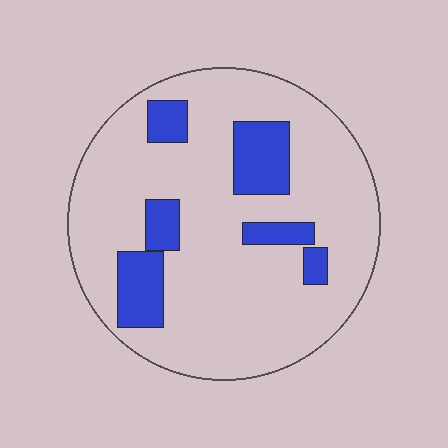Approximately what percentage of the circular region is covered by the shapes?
Approximately 20%.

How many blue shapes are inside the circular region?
6.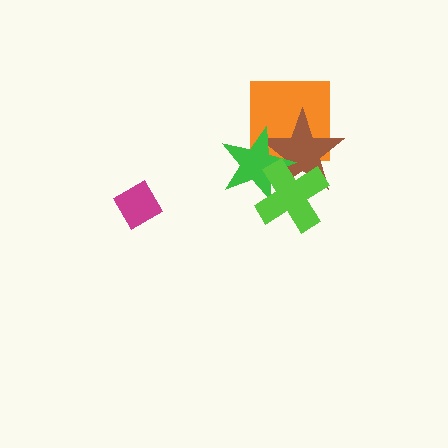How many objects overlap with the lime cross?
2 objects overlap with the lime cross.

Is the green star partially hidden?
Yes, it is partially covered by another shape.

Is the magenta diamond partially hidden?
No, no other shape covers it.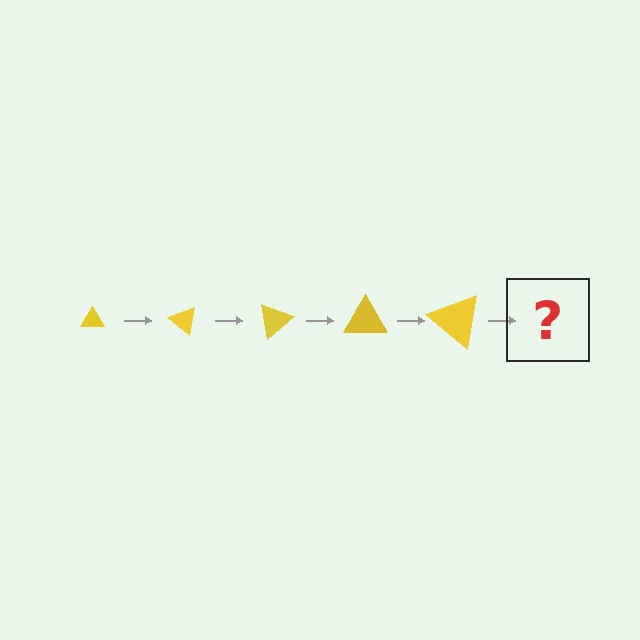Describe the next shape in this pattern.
It should be a triangle, larger than the previous one and rotated 200 degrees from the start.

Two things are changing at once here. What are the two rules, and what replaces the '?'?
The two rules are that the triangle grows larger each step and it rotates 40 degrees each step. The '?' should be a triangle, larger than the previous one and rotated 200 degrees from the start.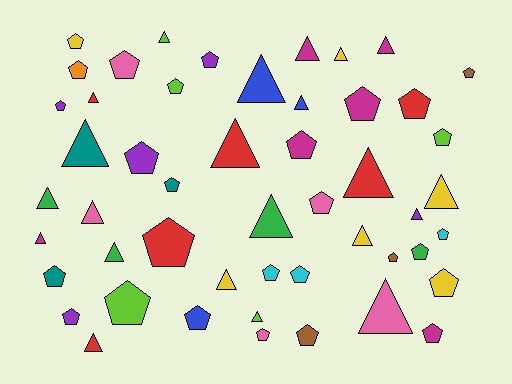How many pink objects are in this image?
There are 5 pink objects.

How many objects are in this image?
There are 50 objects.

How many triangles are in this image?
There are 22 triangles.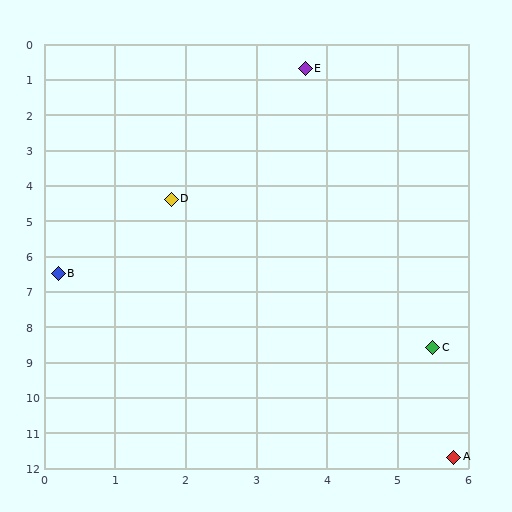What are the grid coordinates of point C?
Point C is at approximately (5.5, 8.6).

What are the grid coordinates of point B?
Point B is at approximately (0.2, 6.5).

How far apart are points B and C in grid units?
Points B and C are about 5.7 grid units apart.